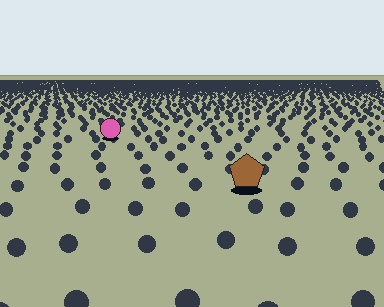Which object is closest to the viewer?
The brown pentagon is closest. The texture marks near it are larger and more spread out.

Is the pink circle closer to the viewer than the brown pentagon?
No. The brown pentagon is closer — you can tell from the texture gradient: the ground texture is coarser near it.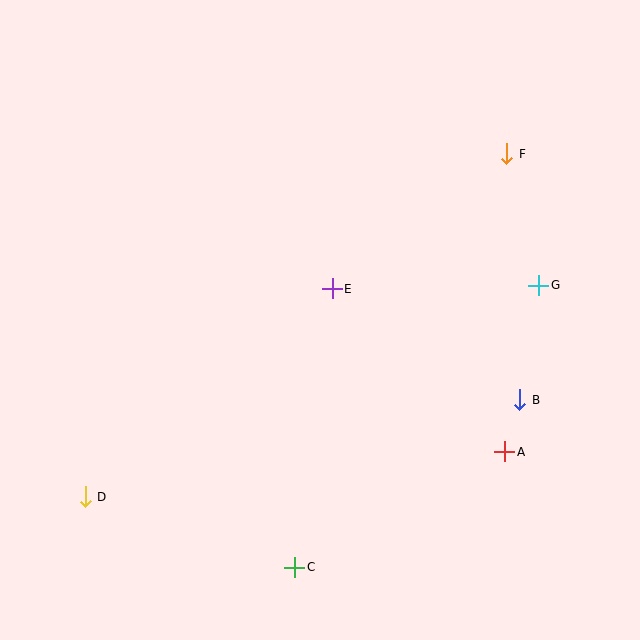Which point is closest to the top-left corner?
Point E is closest to the top-left corner.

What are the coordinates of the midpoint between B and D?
The midpoint between B and D is at (302, 448).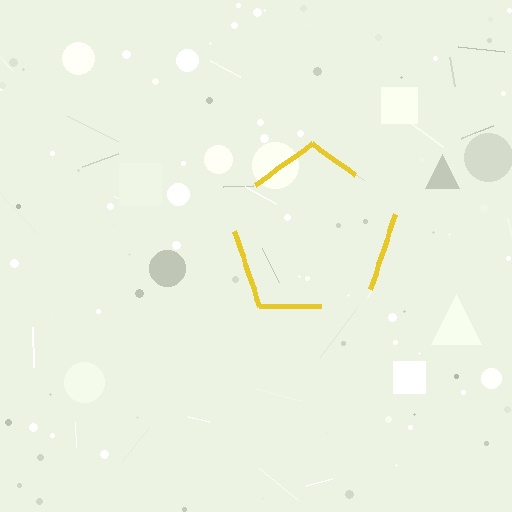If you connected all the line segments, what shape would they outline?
They would outline a pentagon.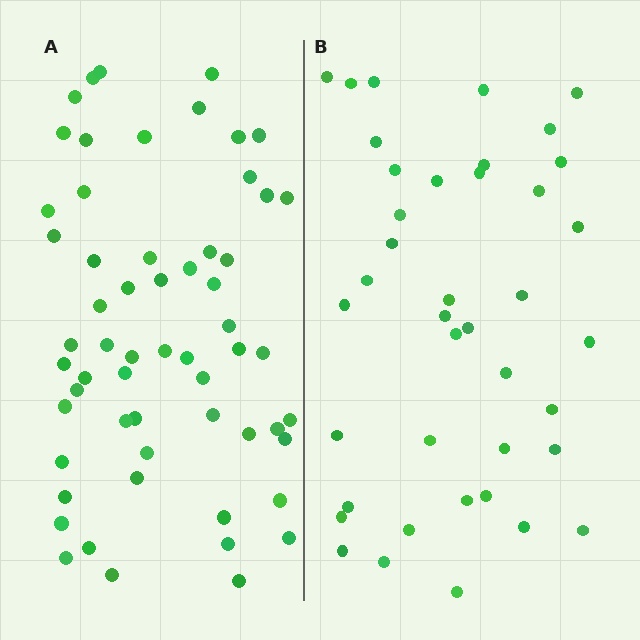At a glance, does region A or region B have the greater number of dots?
Region A (the left region) has more dots.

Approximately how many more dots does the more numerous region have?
Region A has approximately 20 more dots than region B.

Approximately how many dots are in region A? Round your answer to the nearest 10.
About 60 dots. (The exact count is 59, which rounds to 60.)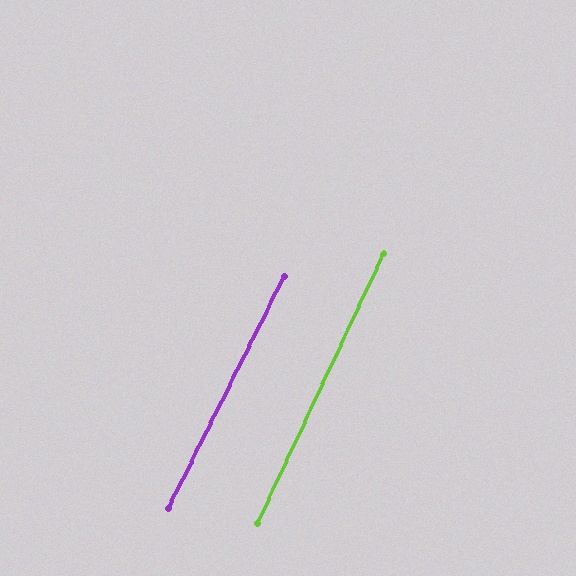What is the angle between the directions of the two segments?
Approximately 1 degree.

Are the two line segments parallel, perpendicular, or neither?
Parallel — their directions differ by only 1.4°.